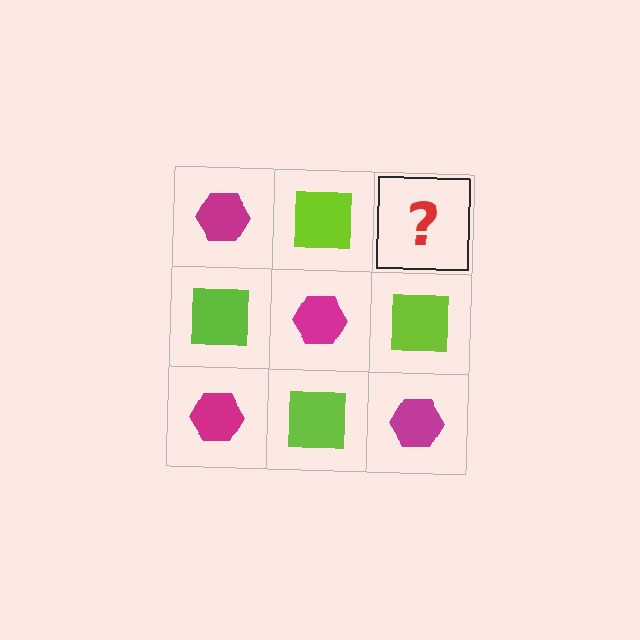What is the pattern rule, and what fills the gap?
The rule is that it alternates magenta hexagon and lime square in a checkerboard pattern. The gap should be filled with a magenta hexagon.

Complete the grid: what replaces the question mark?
The question mark should be replaced with a magenta hexagon.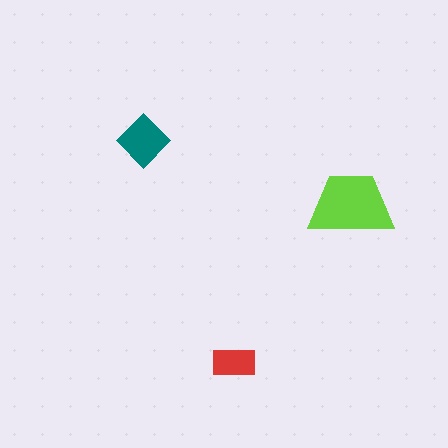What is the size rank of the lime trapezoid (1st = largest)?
1st.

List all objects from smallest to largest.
The red rectangle, the teal diamond, the lime trapezoid.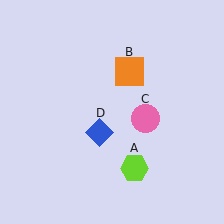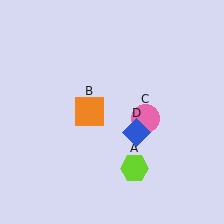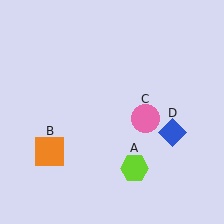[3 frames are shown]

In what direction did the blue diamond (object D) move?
The blue diamond (object D) moved right.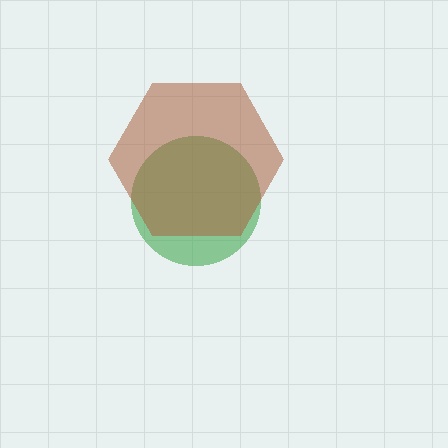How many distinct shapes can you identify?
There are 2 distinct shapes: a green circle, a brown hexagon.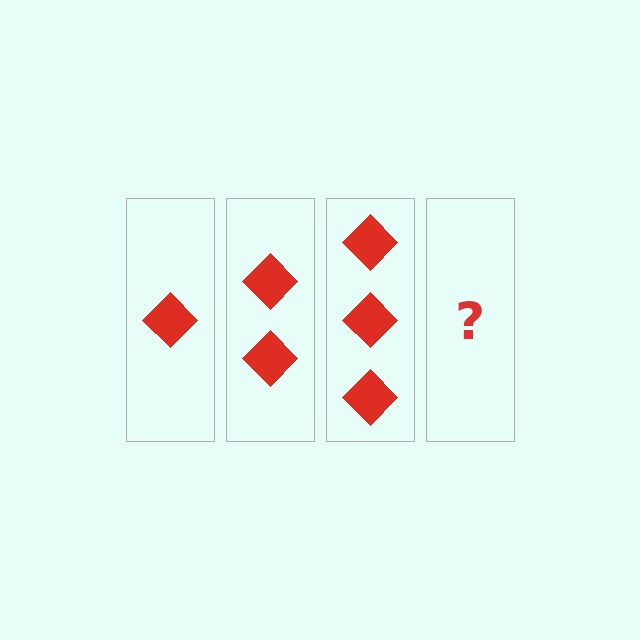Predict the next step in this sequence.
The next step is 4 diamonds.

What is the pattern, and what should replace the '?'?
The pattern is that each step adds one more diamond. The '?' should be 4 diamonds.